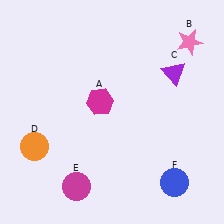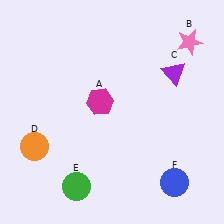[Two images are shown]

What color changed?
The circle (E) changed from magenta in Image 1 to green in Image 2.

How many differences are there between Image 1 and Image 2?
There is 1 difference between the two images.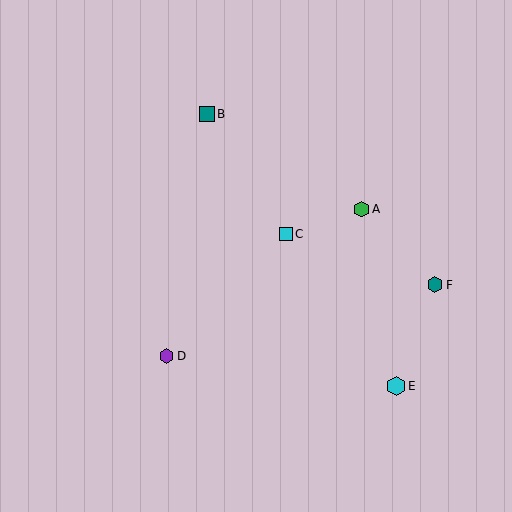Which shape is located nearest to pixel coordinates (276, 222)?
The cyan square (labeled C) at (286, 234) is nearest to that location.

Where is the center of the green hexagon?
The center of the green hexagon is at (362, 209).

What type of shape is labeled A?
Shape A is a green hexagon.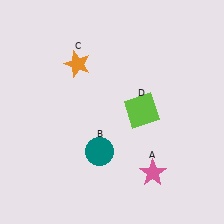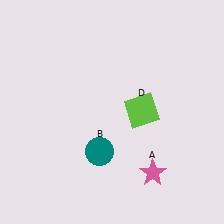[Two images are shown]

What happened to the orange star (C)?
The orange star (C) was removed in Image 2. It was in the top-left area of Image 1.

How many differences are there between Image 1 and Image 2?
There is 1 difference between the two images.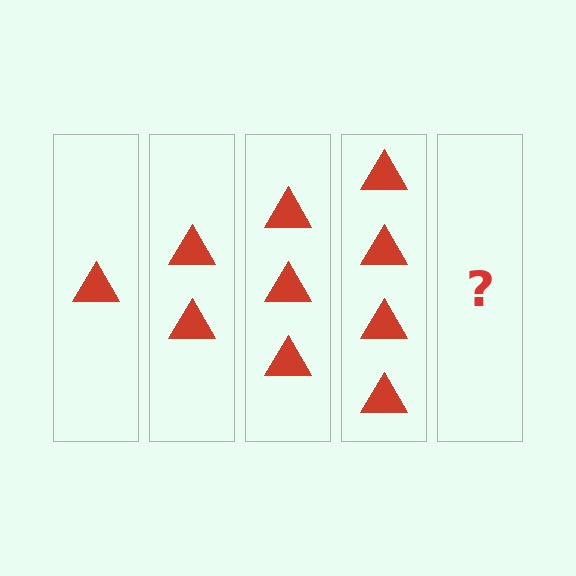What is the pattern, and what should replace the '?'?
The pattern is that each step adds one more triangle. The '?' should be 5 triangles.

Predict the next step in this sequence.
The next step is 5 triangles.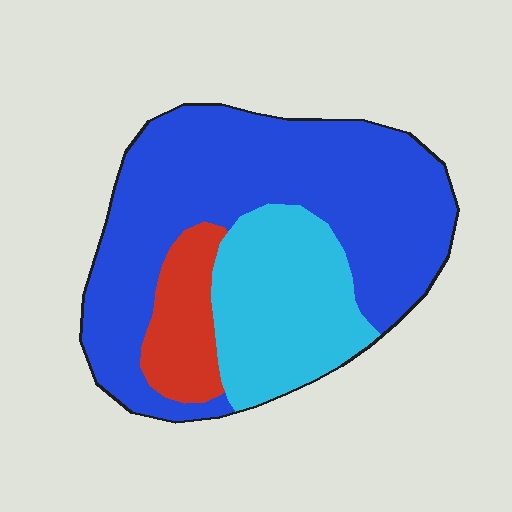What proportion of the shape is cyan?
Cyan takes up between a quarter and a half of the shape.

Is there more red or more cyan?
Cyan.